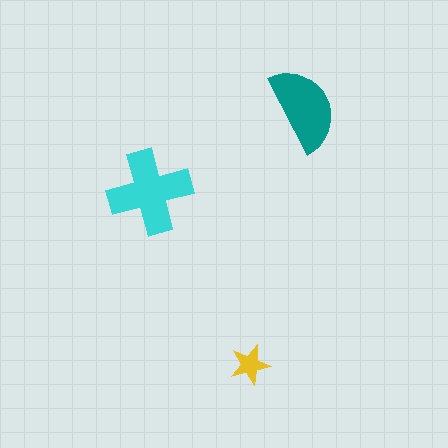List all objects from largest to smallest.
The cyan cross, the teal semicircle, the yellow star.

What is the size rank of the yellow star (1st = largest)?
3rd.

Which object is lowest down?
The yellow star is bottommost.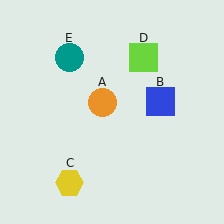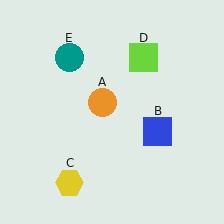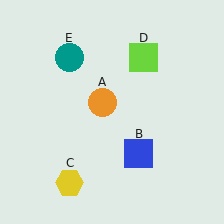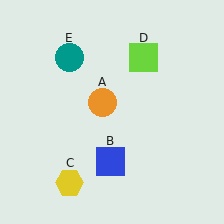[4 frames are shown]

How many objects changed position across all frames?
1 object changed position: blue square (object B).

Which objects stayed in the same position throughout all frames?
Orange circle (object A) and yellow hexagon (object C) and lime square (object D) and teal circle (object E) remained stationary.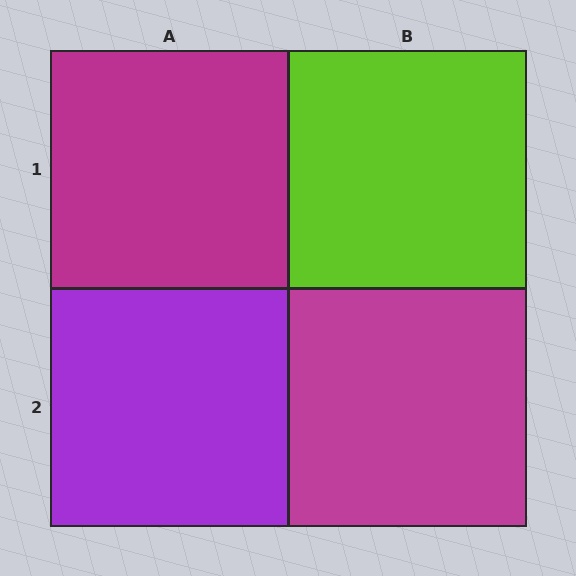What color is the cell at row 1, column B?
Lime.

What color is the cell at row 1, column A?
Magenta.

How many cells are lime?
1 cell is lime.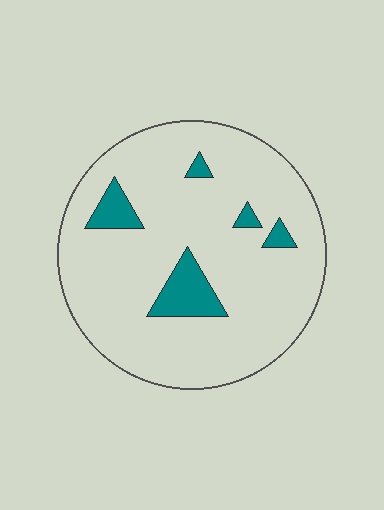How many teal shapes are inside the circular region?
5.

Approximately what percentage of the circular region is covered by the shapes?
Approximately 10%.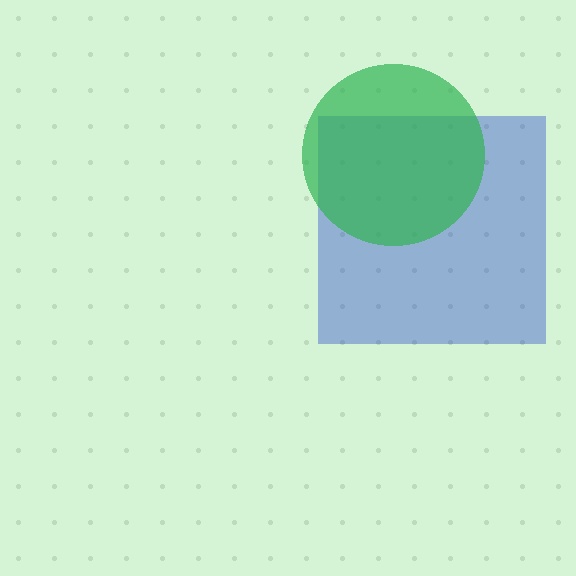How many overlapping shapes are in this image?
There are 2 overlapping shapes in the image.